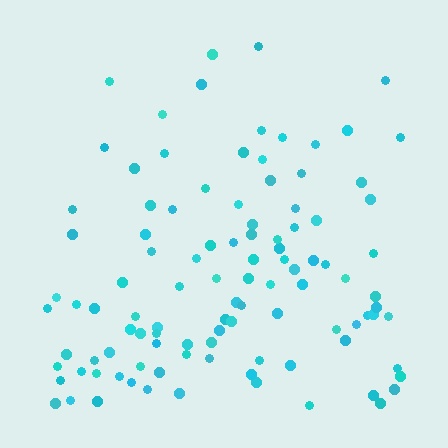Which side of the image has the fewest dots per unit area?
The top.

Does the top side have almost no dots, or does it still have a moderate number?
Still a moderate number, just noticeably fewer than the bottom.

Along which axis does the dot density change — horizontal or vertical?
Vertical.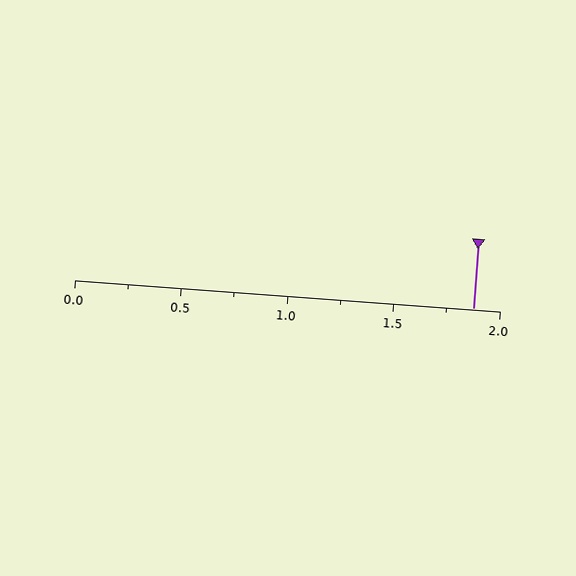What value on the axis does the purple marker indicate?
The marker indicates approximately 1.88.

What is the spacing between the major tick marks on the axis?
The major ticks are spaced 0.5 apart.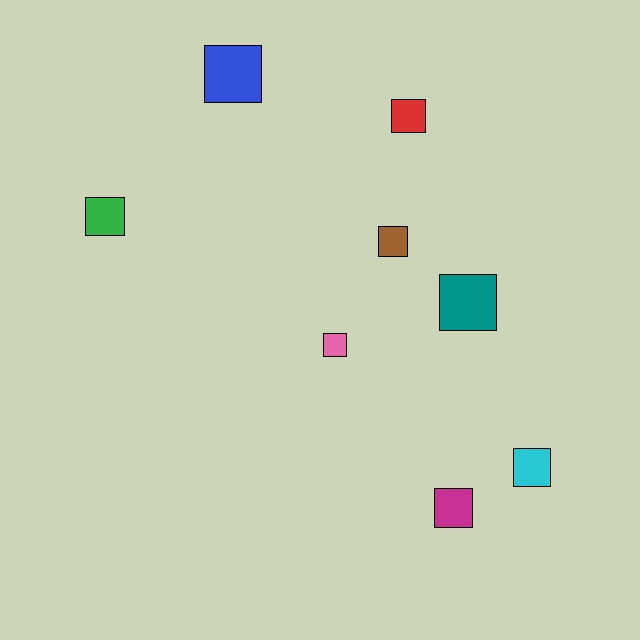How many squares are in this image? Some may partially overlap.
There are 8 squares.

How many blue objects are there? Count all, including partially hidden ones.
There is 1 blue object.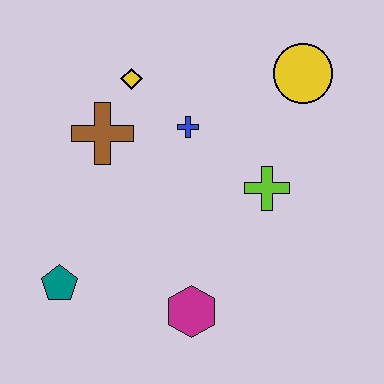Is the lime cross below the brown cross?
Yes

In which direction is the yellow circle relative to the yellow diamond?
The yellow circle is to the right of the yellow diamond.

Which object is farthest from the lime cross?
The teal pentagon is farthest from the lime cross.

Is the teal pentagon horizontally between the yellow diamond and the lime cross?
No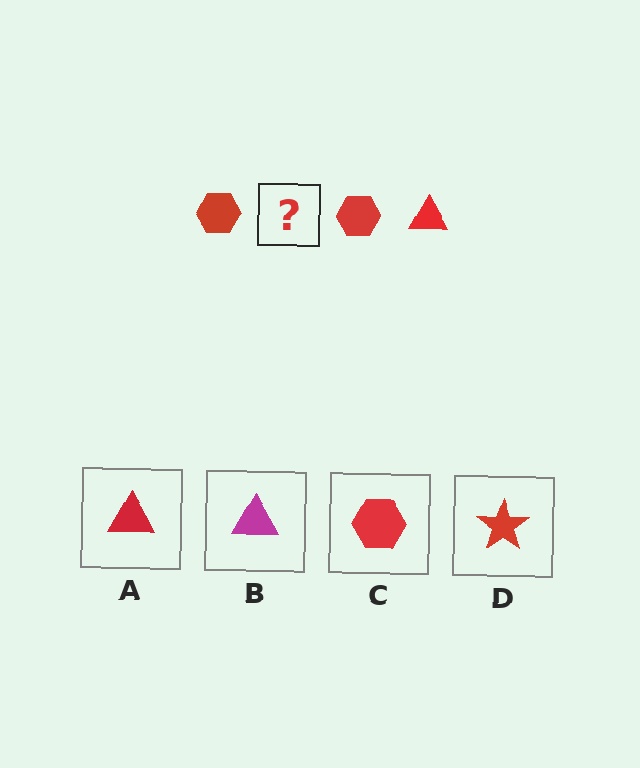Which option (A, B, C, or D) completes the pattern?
A.